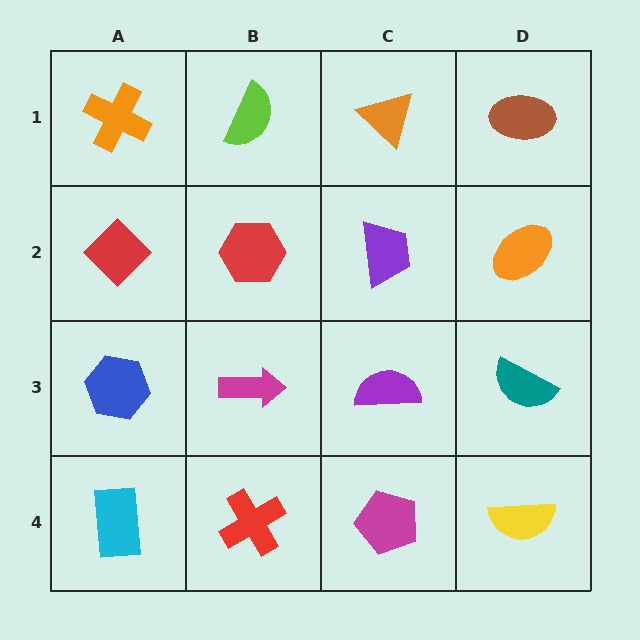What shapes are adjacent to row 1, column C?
A purple trapezoid (row 2, column C), a lime semicircle (row 1, column B), a brown ellipse (row 1, column D).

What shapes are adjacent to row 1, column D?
An orange ellipse (row 2, column D), an orange triangle (row 1, column C).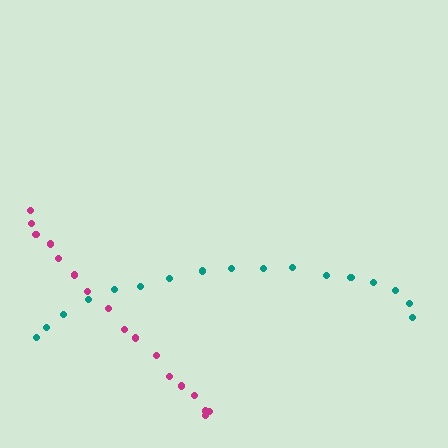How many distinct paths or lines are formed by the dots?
There are 2 distinct paths.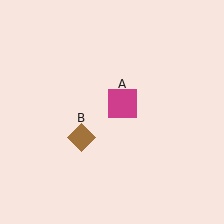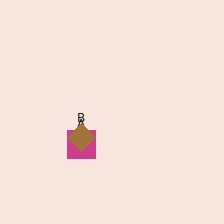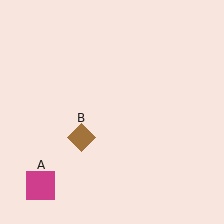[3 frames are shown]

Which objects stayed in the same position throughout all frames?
Brown diamond (object B) remained stationary.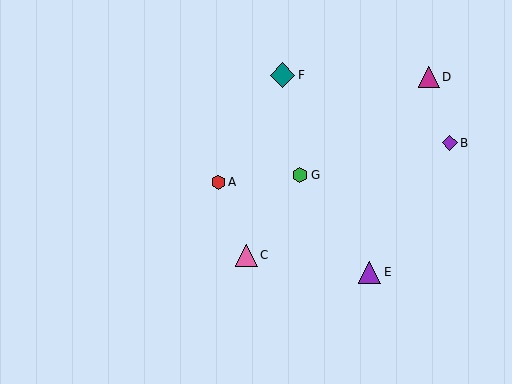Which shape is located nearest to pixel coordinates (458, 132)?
The purple diamond (labeled B) at (450, 143) is nearest to that location.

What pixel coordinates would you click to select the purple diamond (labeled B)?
Click at (450, 143) to select the purple diamond B.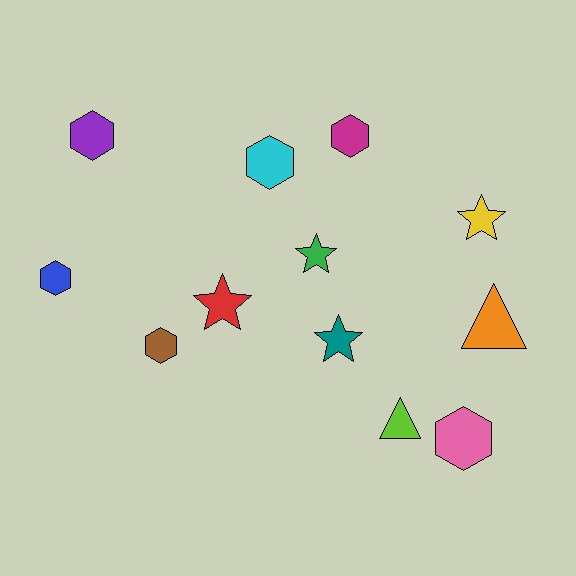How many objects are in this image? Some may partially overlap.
There are 12 objects.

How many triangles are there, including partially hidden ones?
There are 2 triangles.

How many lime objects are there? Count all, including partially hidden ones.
There is 1 lime object.